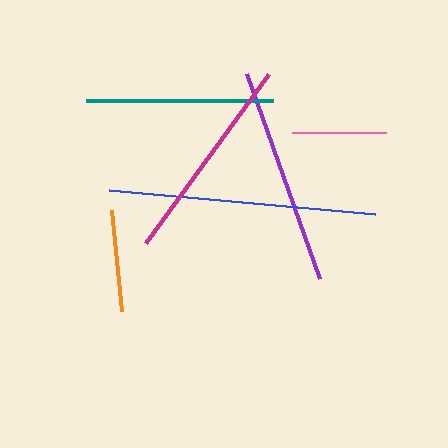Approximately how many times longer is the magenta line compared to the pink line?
The magenta line is approximately 2.2 times the length of the pink line.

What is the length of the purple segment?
The purple segment is approximately 218 pixels long.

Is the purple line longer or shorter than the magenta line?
The purple line is longer than the magenta line.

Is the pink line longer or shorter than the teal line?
The teal line is longer than the pink line.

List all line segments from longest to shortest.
From longest to shortest: blue, purple, magenta, teal, orange, pink.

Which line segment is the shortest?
The pink line is the shortest at approximately 94 pixels.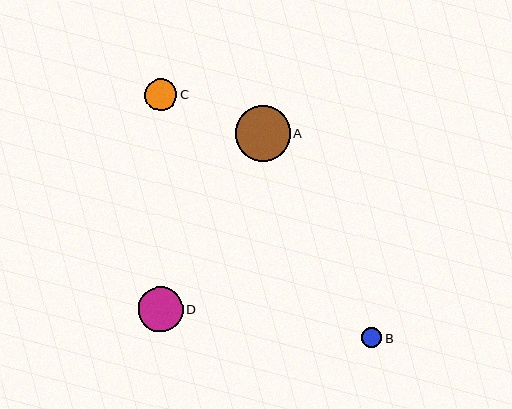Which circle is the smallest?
Circle B is the smallest with a size of approximately 20 pixels.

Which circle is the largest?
Circle A is the largest with a size of approximately 55 pixels.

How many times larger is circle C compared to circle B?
Circle C is approximately 1.6 times the size of circle B.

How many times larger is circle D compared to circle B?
Circle D is approximately 2.2 times the size of circle B.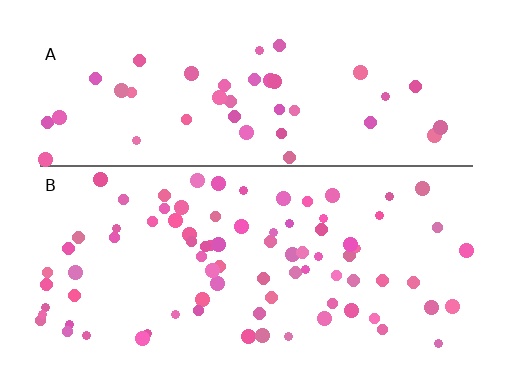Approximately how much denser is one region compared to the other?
Approximately 1.9× — region B over region A.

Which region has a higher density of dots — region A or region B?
B (the bottom).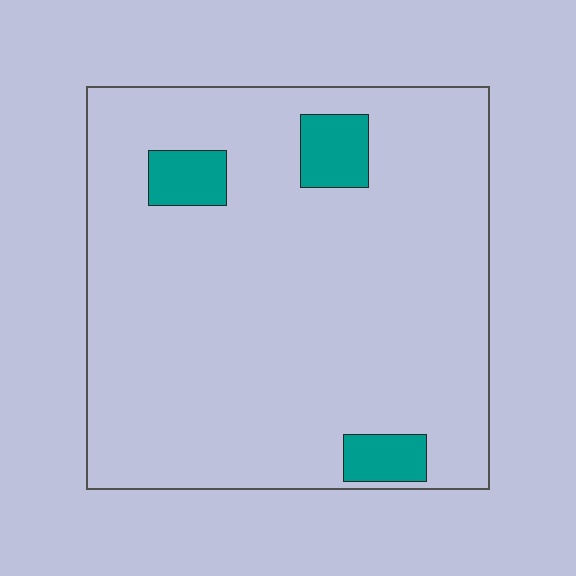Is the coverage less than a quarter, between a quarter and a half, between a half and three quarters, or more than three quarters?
Less than a quarter.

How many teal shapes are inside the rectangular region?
3.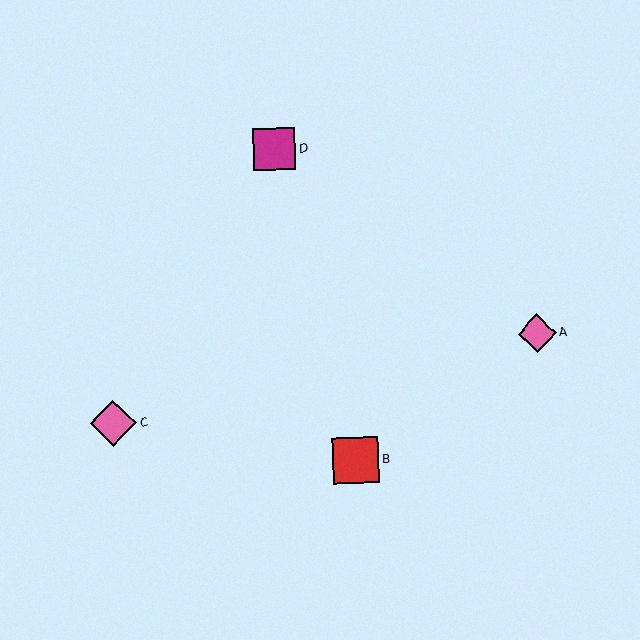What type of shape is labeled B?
Shape B is a red square.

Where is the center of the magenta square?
The center of the magenta square is at (274, 149).